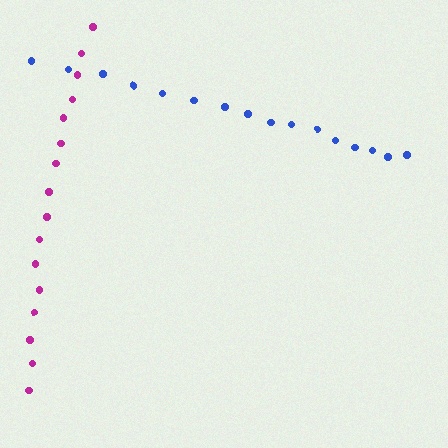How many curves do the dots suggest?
There are 2 distinct paths.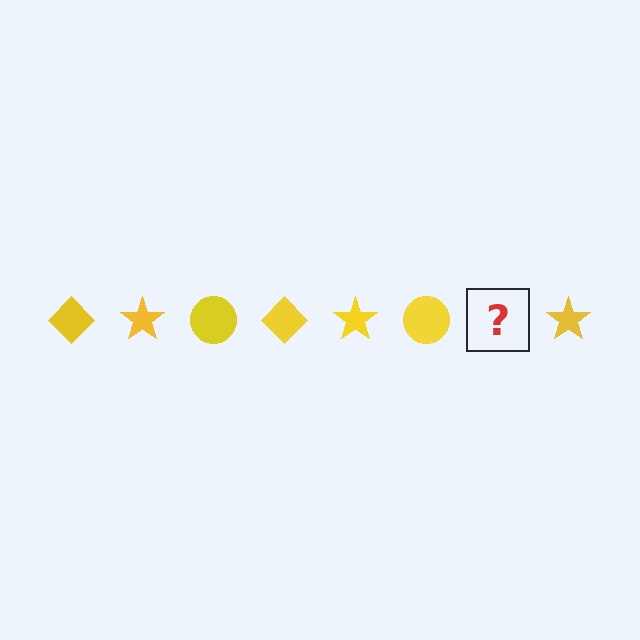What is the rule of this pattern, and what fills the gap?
The rule is that the pattern cycles through diamond, star, circle shapes in yellow. The gap should be filled with a yellow diamond.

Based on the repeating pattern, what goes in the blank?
The blank should be a yellow diamond.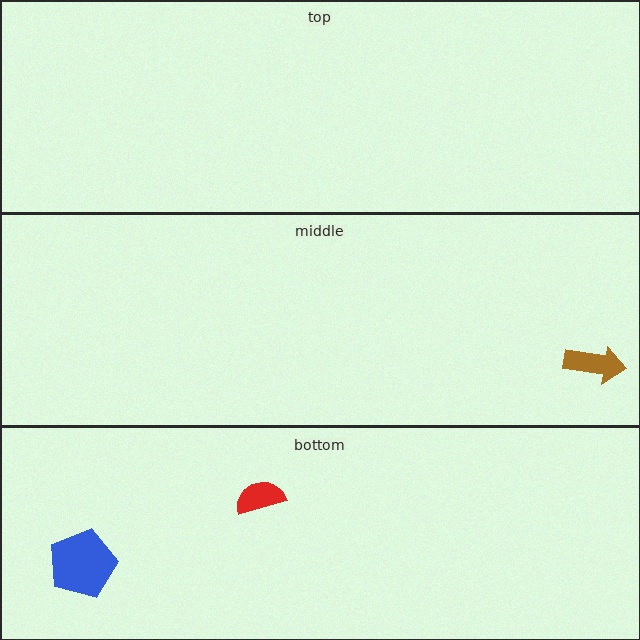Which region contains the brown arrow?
The middle region.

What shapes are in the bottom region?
The blue pentagon, the red semicircle.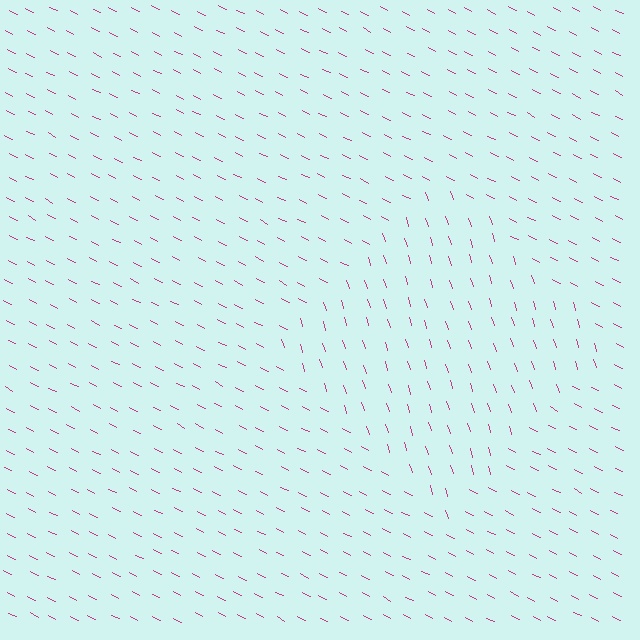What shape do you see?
I see a diamond.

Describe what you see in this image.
The image is filled with small magenta line segments. A diamond region in the image has lines oriented differently from the surrounding lines, creating a visible texture boundary.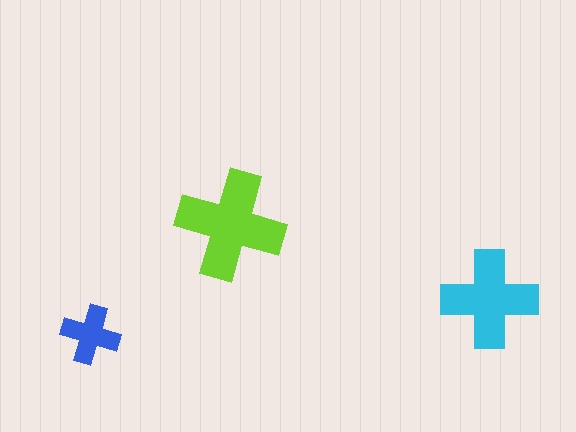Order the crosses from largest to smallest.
the lime one, the cyan one, the blue one.